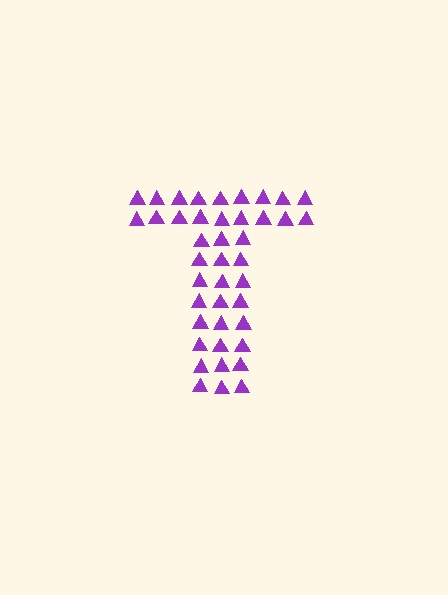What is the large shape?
The large shape is the letter T.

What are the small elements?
The small elements are triangles.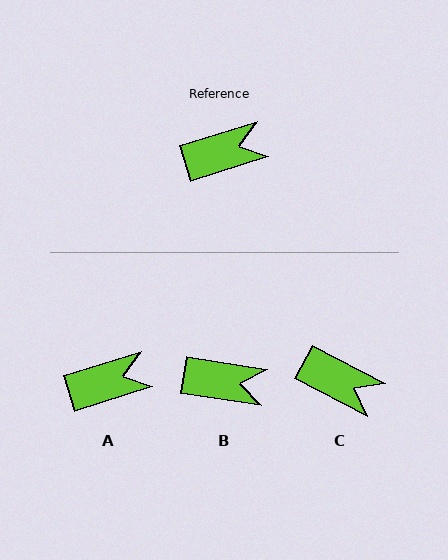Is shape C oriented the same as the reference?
No, it is off by about 45 degrees.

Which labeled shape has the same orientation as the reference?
A.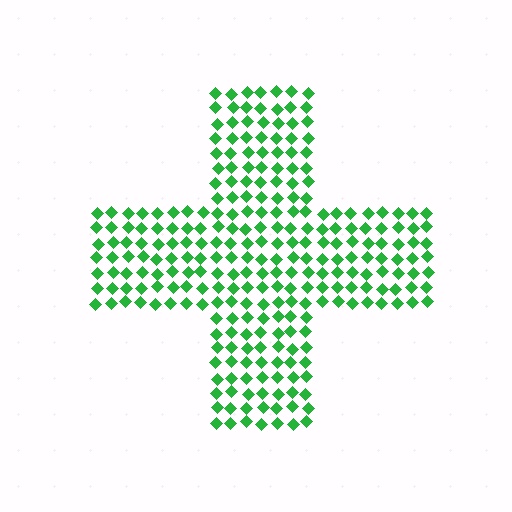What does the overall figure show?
The overall figure shows a cross.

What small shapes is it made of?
It is made of small diamonds.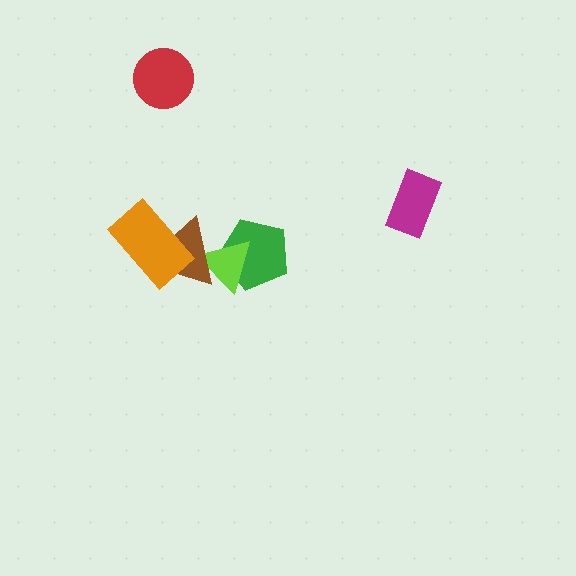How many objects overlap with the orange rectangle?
1 object overlaps with the orange rectangle.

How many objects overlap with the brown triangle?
2 objects overlap with the brown triangle.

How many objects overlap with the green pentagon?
1 object overlaps with the green pentagon.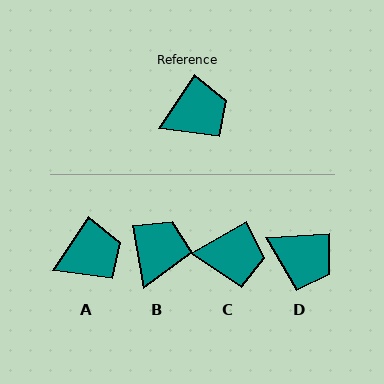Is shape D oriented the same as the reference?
No, it is off by about 53 degrees.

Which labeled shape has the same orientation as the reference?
A.